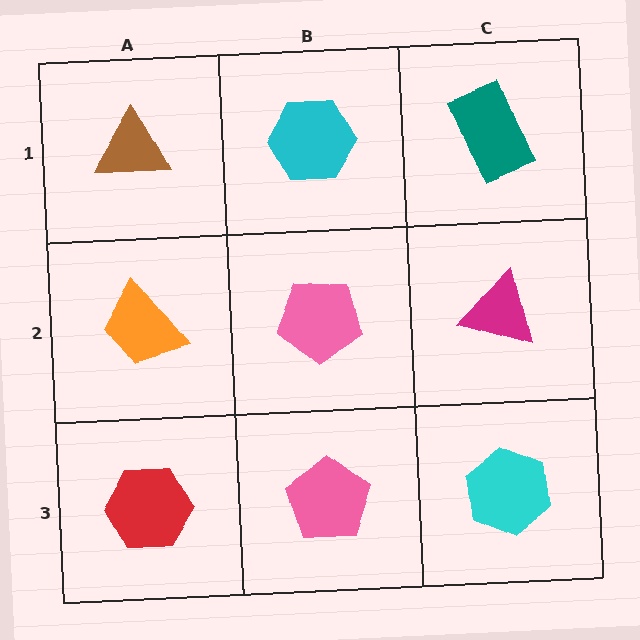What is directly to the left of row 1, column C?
A cyan hexagon.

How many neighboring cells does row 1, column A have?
2.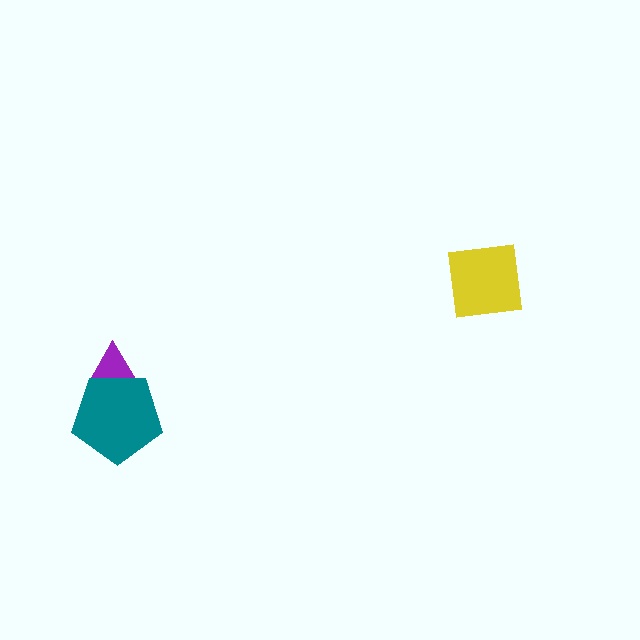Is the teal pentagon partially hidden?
No, no other shape covers it.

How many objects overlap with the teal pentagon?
1 object overlaps with the teal pentagon.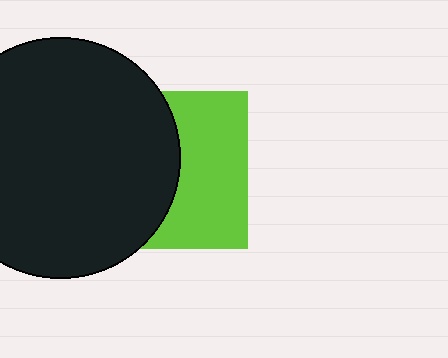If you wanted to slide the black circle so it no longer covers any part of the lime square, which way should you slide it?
Slide it left — that is the most direct way to separate the two shapes.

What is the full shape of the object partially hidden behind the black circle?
The partially hidden object is a lime square.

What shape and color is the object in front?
The object in front is a black circle.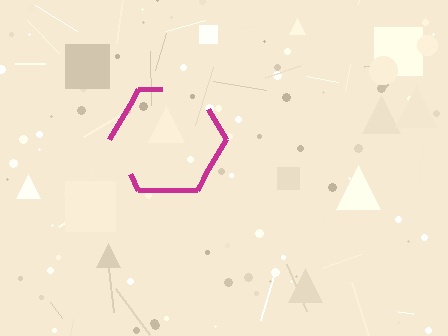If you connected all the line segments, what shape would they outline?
They would outline a hexagon.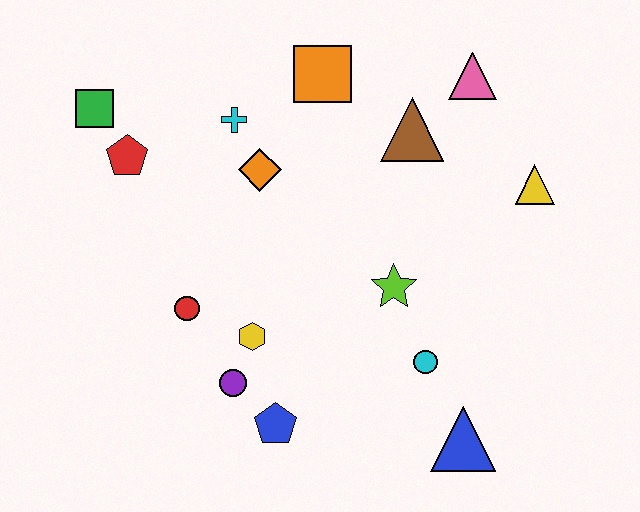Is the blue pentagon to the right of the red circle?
Yes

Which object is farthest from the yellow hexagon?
The pink triangle is farthest from the yellow hexagon.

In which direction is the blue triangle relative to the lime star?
The blue triangle is below the lime star.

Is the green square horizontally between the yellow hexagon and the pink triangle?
No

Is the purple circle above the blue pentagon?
Yes